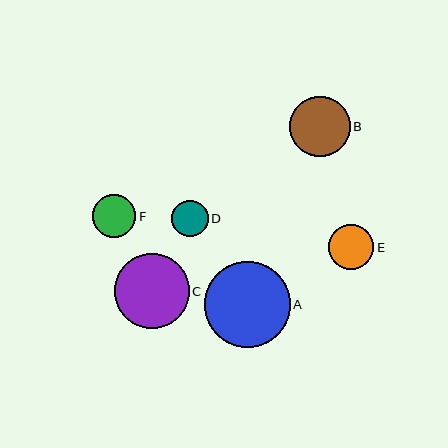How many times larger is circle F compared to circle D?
Circle F is approximately 1.2 times the size of circle D.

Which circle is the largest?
Circle A is the largest with a size of approximately 86 pixels.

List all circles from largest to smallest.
From largest to smallest: A, C, B, E, F, D.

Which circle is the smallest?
Circle D is the smallest with a size of approximately 37 pixels.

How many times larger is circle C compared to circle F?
Circle C is approximately 1.7 times the size of circle F.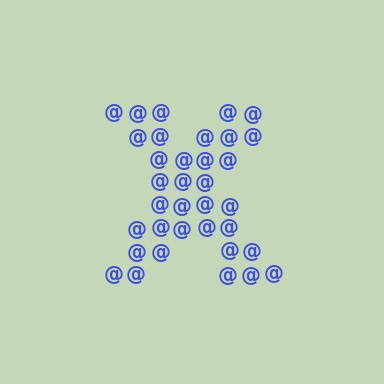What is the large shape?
The large shape is the letter X.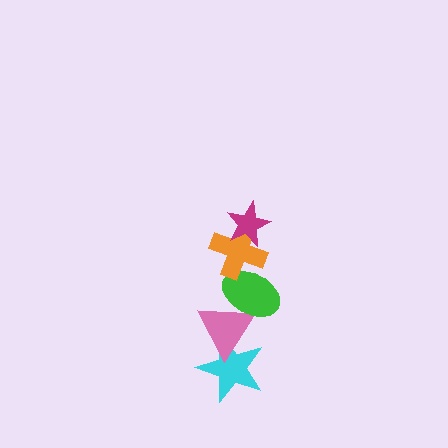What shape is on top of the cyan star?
The pink triangle is on top of the cyan star.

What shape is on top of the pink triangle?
The green ellipse is on top of the pink triangle.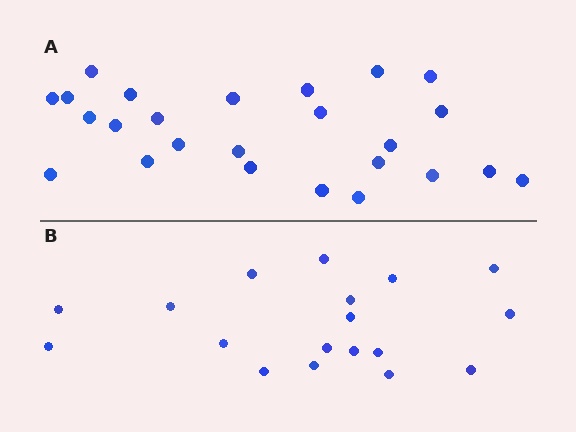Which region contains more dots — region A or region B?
Region A (the top region) has more dots.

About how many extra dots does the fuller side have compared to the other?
Region A has roughly 8 or so more dots than region B.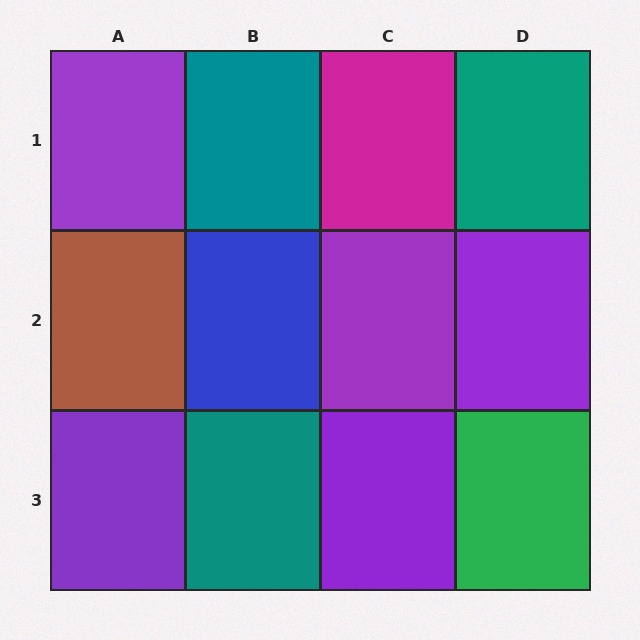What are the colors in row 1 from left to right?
Purple, teal, magenta, teal.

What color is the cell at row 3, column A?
Purple.